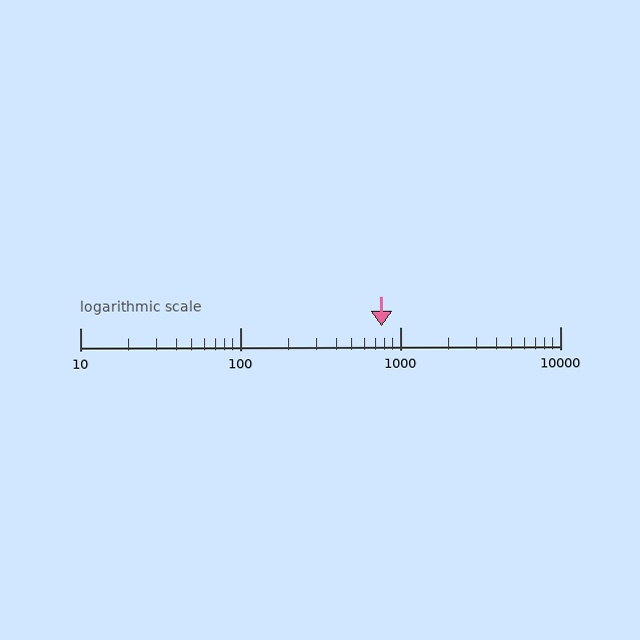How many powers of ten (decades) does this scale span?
The scale spans 3 decades, from 10 to 10000.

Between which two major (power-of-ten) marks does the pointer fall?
The pointer is between 100 and 1000.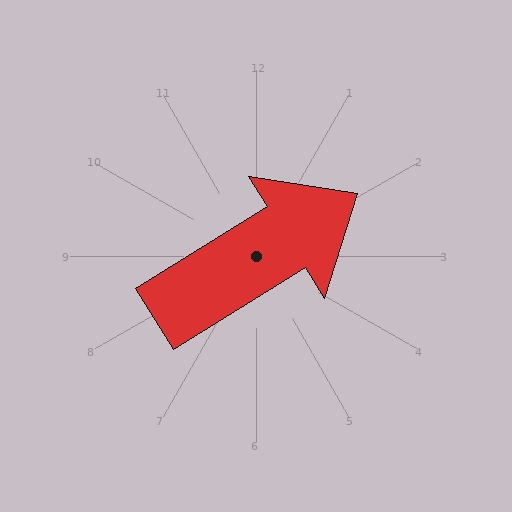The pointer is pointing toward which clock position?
Roughly 2 o'clock.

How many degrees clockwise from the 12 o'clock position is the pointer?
Approximately 58 degrees.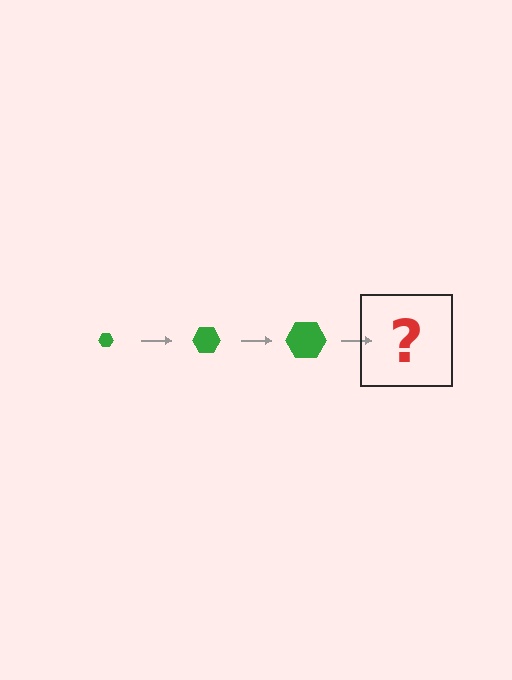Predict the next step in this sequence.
The next step is a green hexagon, larger than the previous one.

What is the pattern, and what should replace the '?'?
The pattern is that the hexagon gets progressively larger each step. The '?' should be a green hexagon, larger than the previous one.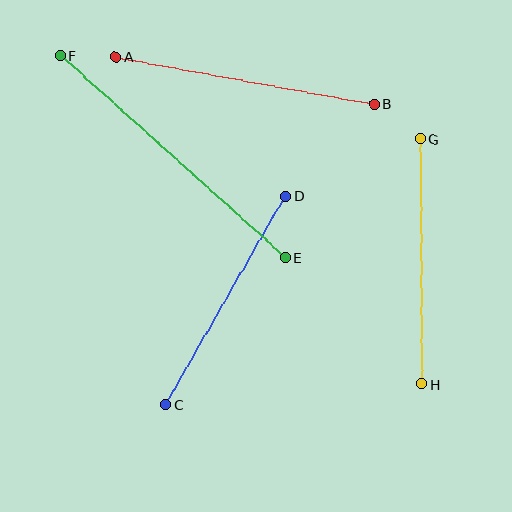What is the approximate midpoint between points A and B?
The midpoint is at approximately (245, 80) pixels.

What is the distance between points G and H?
The distance is approximately 245 pixels.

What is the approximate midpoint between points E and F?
The midpoint is at approximately (173, 157) pixels.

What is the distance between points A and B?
The distance is approximately 263 pixels.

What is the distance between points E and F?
The distance is approximately 302 pixels.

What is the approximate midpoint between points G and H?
The midpoint is at approximately (421, 262) pixels.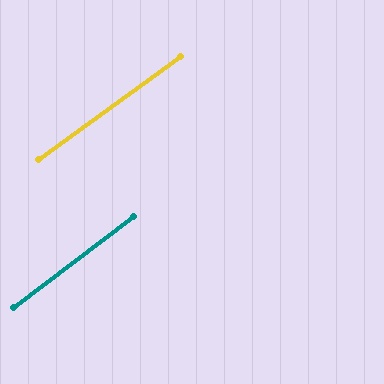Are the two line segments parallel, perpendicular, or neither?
Parallel — their directions differ by only 1.6°.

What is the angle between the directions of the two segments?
Approximately 2 degrees.